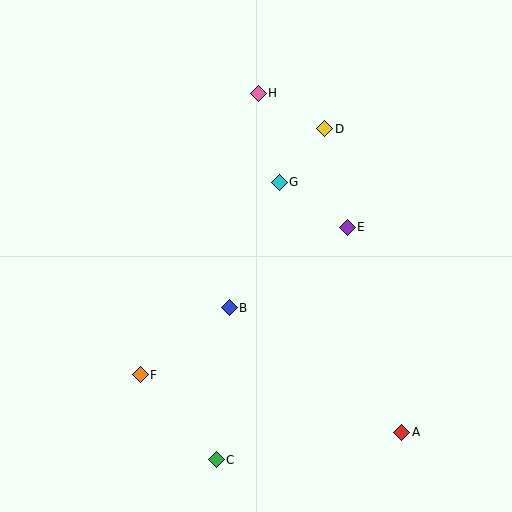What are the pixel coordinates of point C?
Point C is at (216, 460).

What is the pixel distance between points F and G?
The distance between F and G is 237 pixels.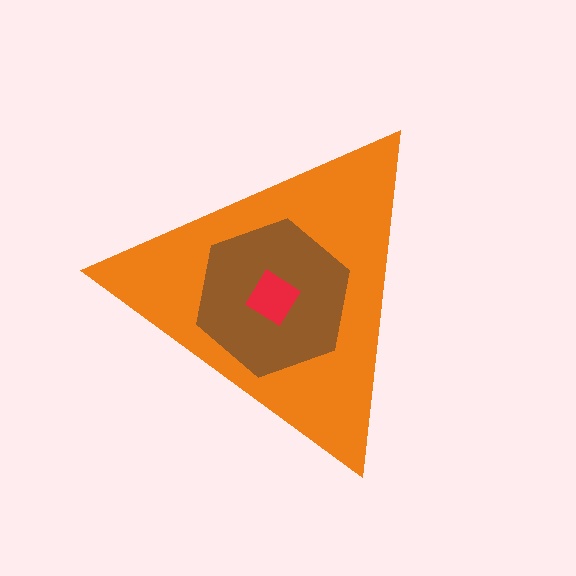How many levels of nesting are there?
3.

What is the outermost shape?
The orange triangle.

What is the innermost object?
The red diamond.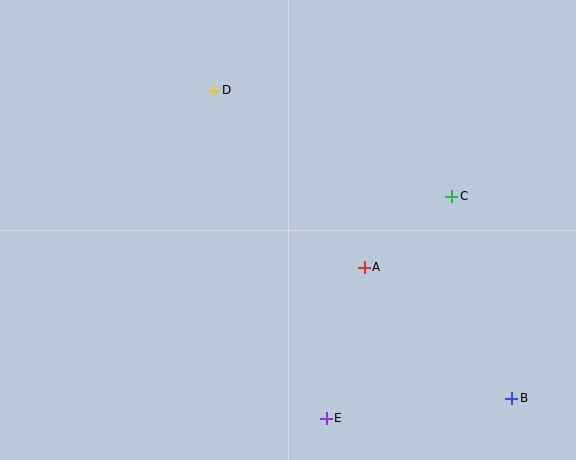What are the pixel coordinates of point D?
Point D is at (214, 90).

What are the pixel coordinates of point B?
Point B is at (512, 398).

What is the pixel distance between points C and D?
The distance between C and D is 260 pixels.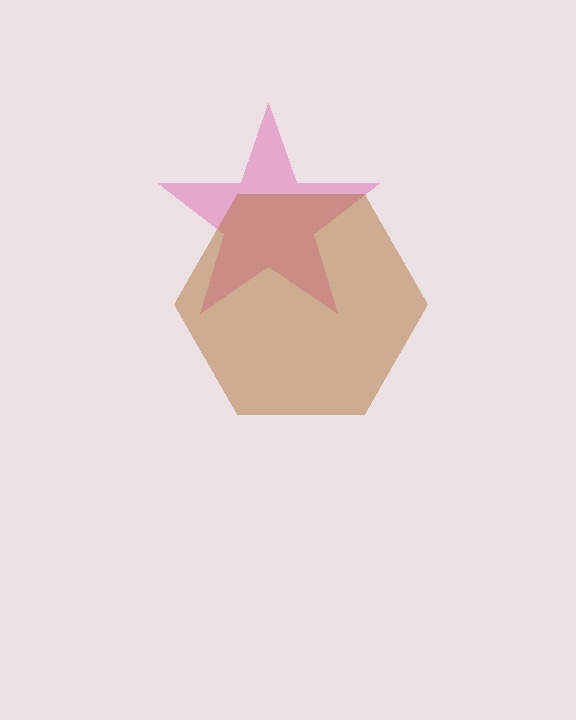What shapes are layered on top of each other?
The layered shapes are: a pink star, a brown hexagon.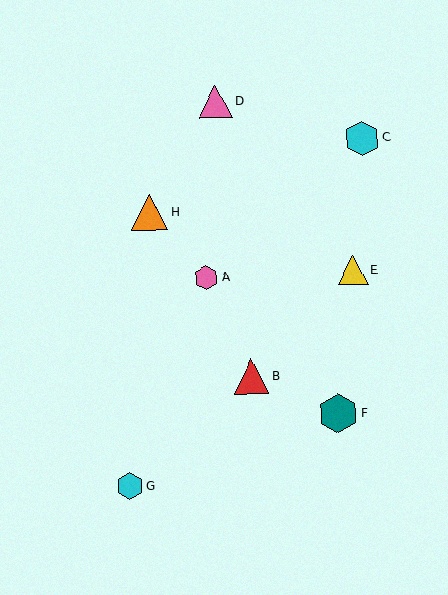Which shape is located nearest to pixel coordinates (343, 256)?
The yellow triangle (labeled E) at (353, 270) is nearest to that location.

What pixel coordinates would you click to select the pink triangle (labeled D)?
Click at (216, 101) to select the pink triangle D.